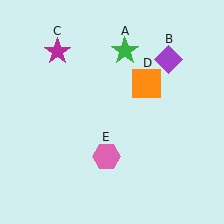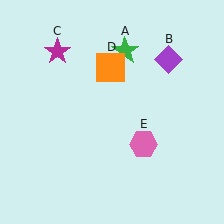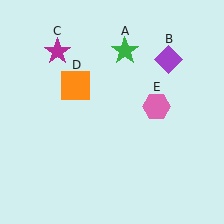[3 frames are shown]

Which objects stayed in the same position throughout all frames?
Green star (object A) and purple diamond (object B) and magenta star (object C) remained stationary.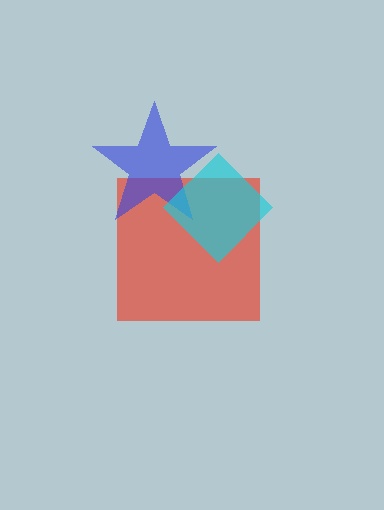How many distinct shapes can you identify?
There are 3 distinct shapes: a red square, a blue star, a cyan diamond.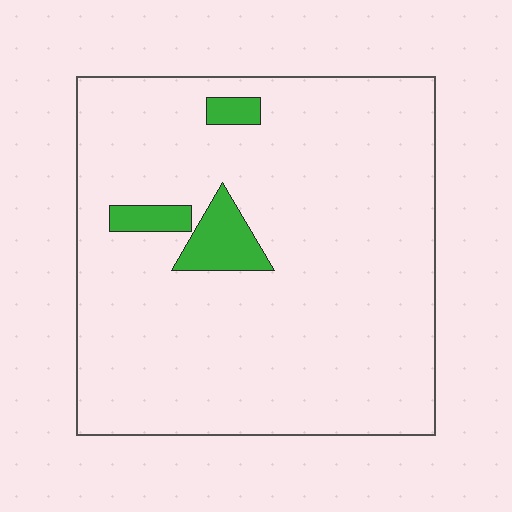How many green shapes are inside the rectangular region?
3.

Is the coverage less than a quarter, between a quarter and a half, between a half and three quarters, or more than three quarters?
Less than a quarter.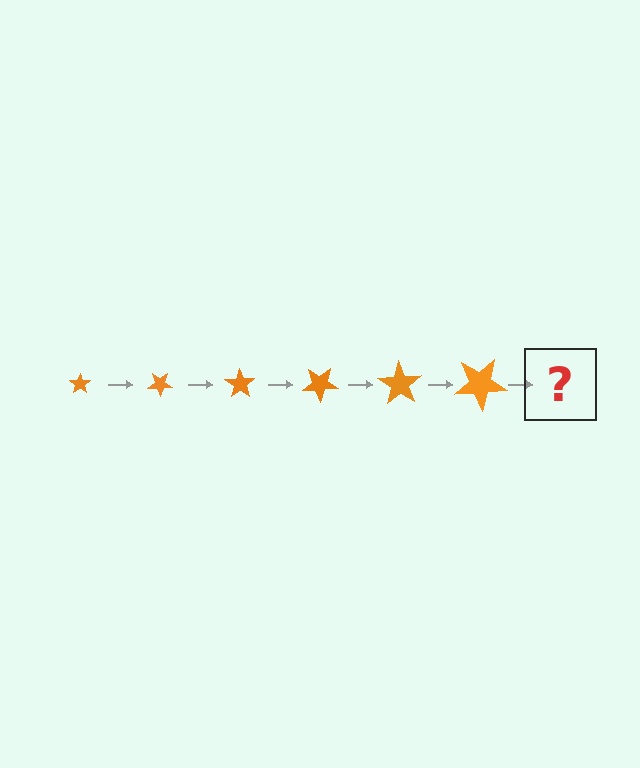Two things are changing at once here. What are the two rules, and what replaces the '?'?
The two rules are that the star grows larger each step and it rotates 35 degrees each step. The '?' should be a star, larger than the previous one and rotated 210 degrees from the start.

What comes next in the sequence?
The next element should be a star, larger than the previous one and rotated 210 degrees from the start.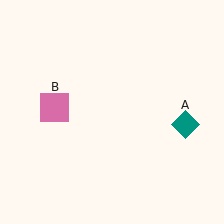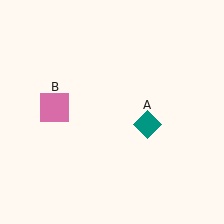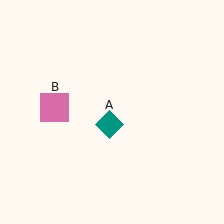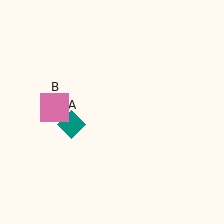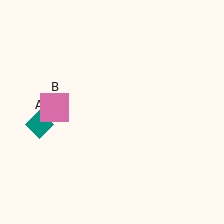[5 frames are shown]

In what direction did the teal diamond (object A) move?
The teal diamond (object A) moved left.